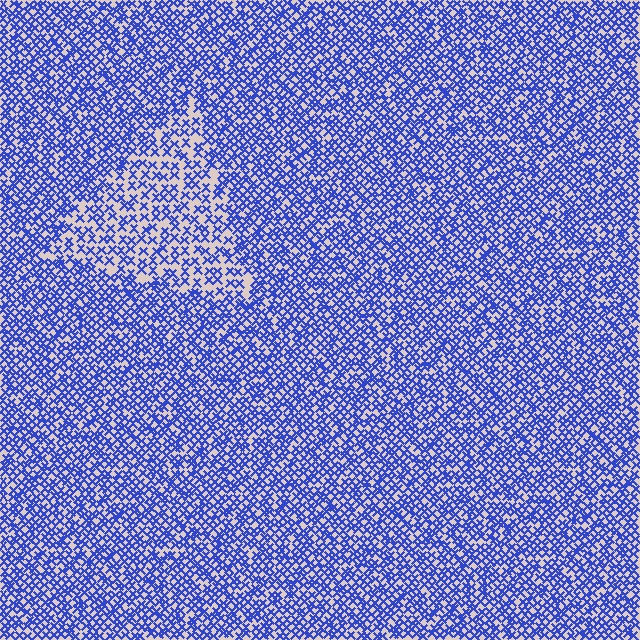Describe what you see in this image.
The image contains small blue elements arranged at two different densities. A triangle-shaped region is visible where the elements are less densely packed than the surrounding area.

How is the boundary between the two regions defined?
The boundary is defined by a change in element density (approximately 1.7x ratio). All elements are the same color, size, and shape.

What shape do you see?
I see a triangle.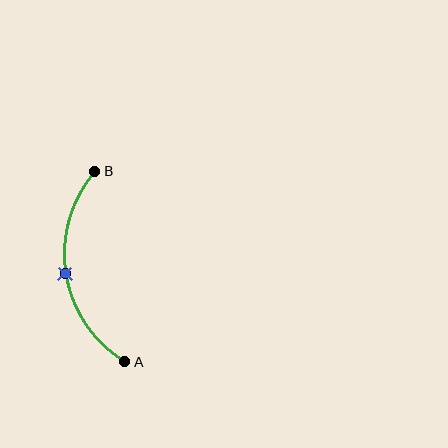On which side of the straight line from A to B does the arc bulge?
The arc bulges to the left of the straight line connecting A and B.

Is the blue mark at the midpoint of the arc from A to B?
Yes. The blue mark lies on the arc at equal arc-length from both A and B — it is the arc midpoint.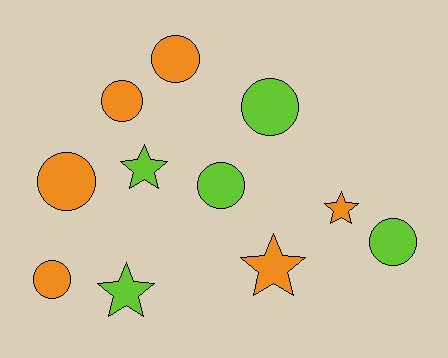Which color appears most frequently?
Orange, with 6 objects.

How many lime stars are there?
There are 2 lime stars.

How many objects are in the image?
There are 11 objects.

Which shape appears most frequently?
Circle, with 7 objects.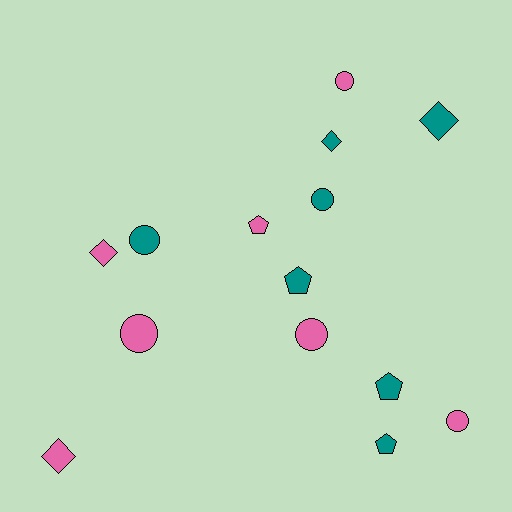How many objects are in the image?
There are 14 objects.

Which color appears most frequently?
Teal, with 7 objects.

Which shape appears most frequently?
Circle, with 6 objects.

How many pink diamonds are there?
There are 2 pink diamonds.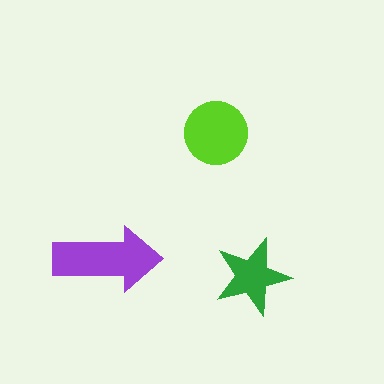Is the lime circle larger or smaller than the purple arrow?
Smaller.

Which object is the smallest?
The green star.